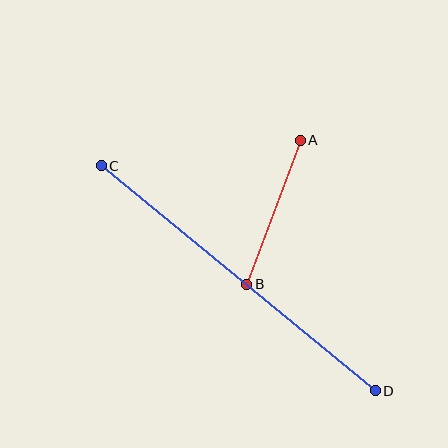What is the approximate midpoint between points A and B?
The midpoint is at approximately (273, 212) pixels.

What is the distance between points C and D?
The distance is approximately 354 pixels.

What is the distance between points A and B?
The distance is approximately 154 pixels.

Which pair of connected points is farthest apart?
Points C and D are farthest apart.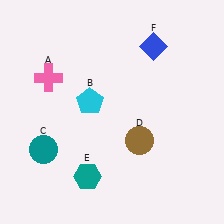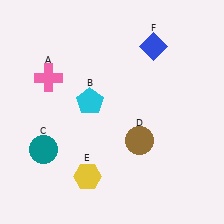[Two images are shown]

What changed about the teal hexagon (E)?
In Image 1, E is teal. In Image 2, it changed to yellow.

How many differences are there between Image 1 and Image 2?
There is 1 difference between the two images.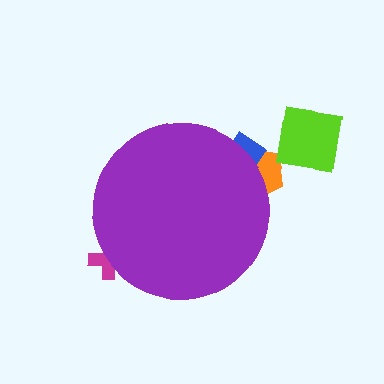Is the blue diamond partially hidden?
Yes, the blue diamond is partially hidden behind the purple circle.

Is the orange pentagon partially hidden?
Yes, the orange pentagon is partially hidden behind the purple circle.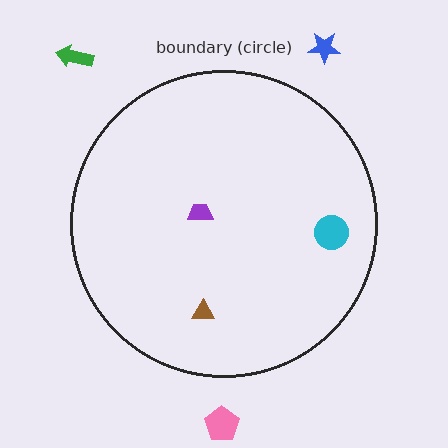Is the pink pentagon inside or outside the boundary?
Outside.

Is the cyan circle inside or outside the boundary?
Inside.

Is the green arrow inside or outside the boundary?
Outside.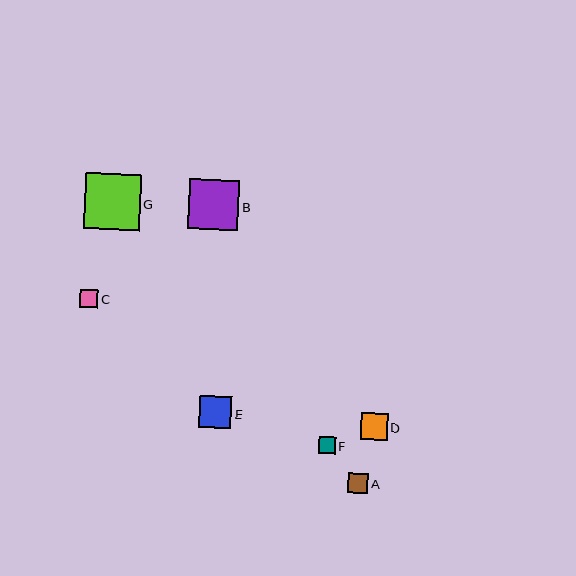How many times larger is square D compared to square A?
Square D is approximately 1.3 times the size of square A.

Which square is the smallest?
Square F is the smallest with a size of approximately 17 pixels.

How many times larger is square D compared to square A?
Square D is approximately 1.3 times the size of square A.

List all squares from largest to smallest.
From largest to smallest: G, B, E, D, A, C, F.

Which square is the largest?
Square G is the largest with a size of approximately 56 pixels.